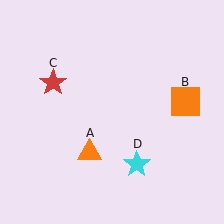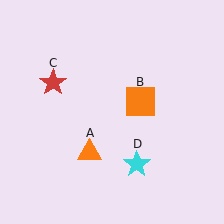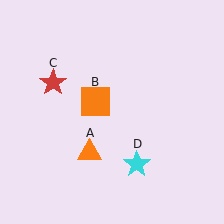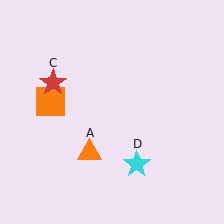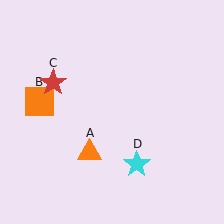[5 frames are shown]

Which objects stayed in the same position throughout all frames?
Orange triangle (object A) and red star (object C) and cyan star (object D) remained stationary.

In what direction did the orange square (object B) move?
The orange square (object B) moved left.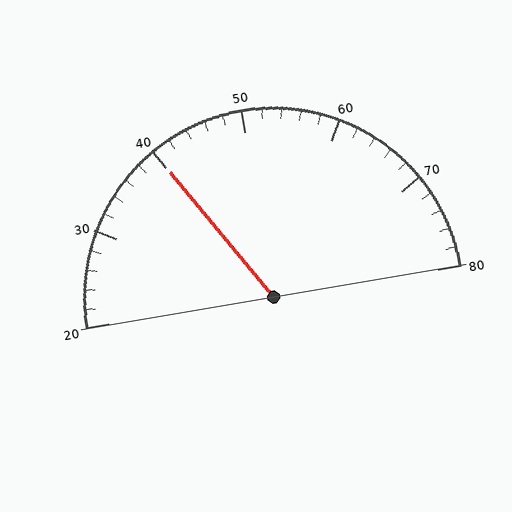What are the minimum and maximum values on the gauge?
The gauge ranges from 20 to 80.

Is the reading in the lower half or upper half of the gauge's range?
The reading is in the lower half of the range (20 to 80).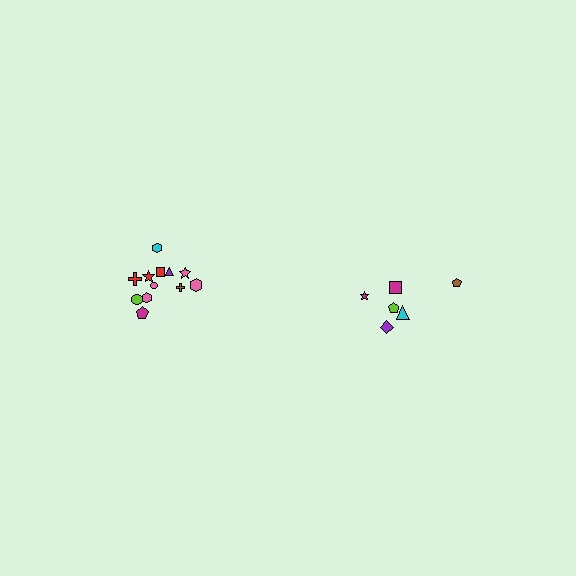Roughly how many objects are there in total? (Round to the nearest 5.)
Roughly 20 objects in total.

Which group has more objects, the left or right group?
The left group.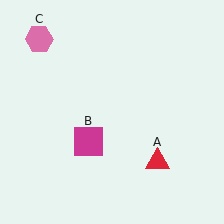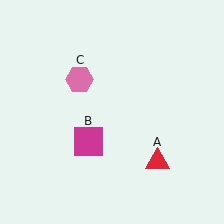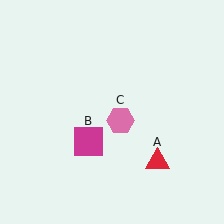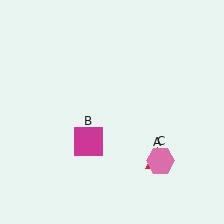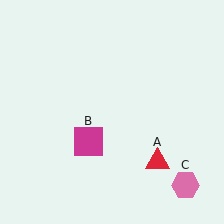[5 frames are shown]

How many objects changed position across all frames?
1 object changed position: pink hexagon (object C).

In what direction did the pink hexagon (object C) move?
The pink hexagon (object C) moved down and to the right.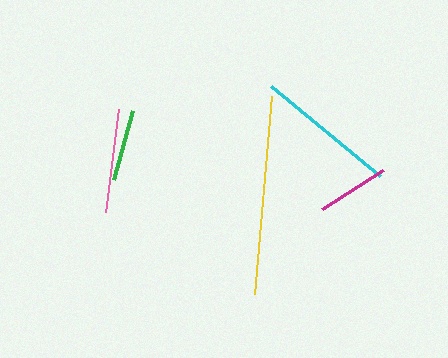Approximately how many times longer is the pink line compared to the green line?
The pink line is approximately 1.5 times the length of the green line.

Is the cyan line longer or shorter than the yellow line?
The yellow line is longer than the cyan line.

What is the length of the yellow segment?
The yellow segment is approximately 199 pixels long.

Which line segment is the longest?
The yellow line is the longest at approximately 199 pixels.